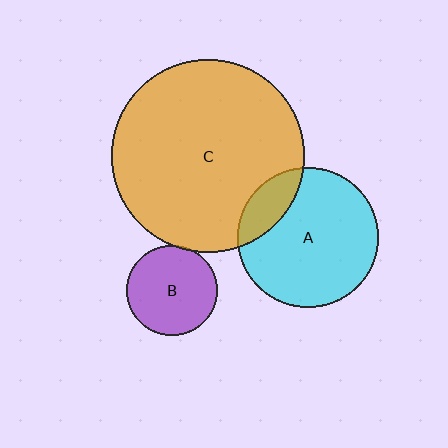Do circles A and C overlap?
Yes.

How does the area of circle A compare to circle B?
Approximately 2.4 times.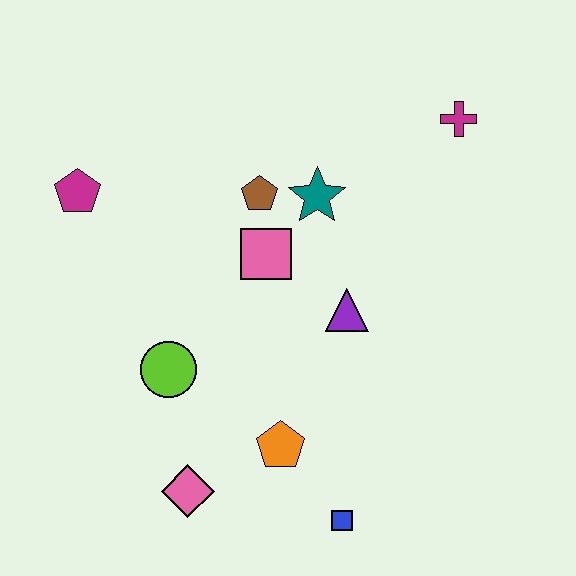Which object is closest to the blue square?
The orange pentagon is closest to the blue square.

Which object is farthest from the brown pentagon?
The blue square is farthest from the brown pentagon.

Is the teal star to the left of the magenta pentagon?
No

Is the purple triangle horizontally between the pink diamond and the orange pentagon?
No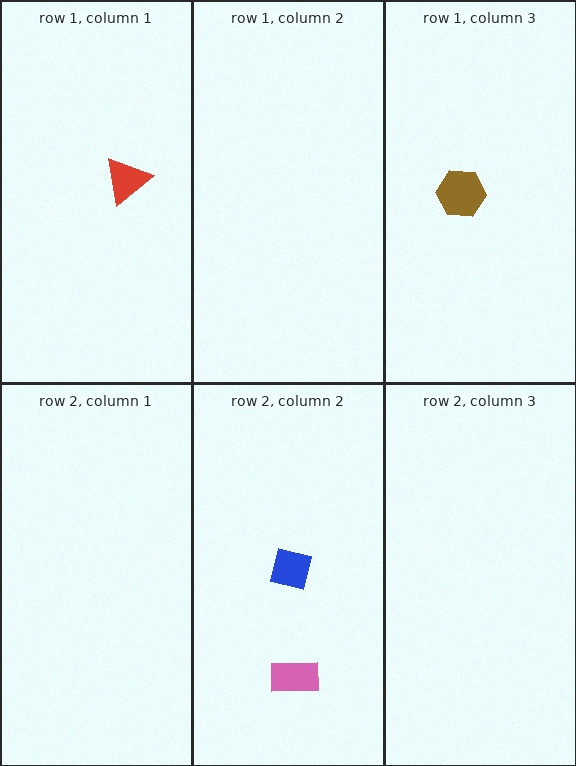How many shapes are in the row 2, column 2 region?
2.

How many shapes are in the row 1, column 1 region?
1.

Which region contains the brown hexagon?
The row 1, column 3 region.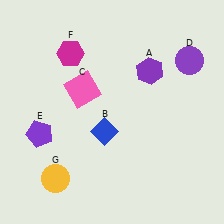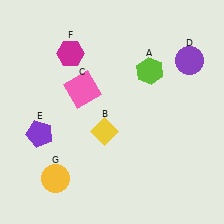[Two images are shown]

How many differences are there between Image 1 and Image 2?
There are 2 differences between the two images.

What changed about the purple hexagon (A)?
In Image 1, A is purple. In Image 2, it changed to lime.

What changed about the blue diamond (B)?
In Image 1, B is blue. In Image 2, it changed to yellow.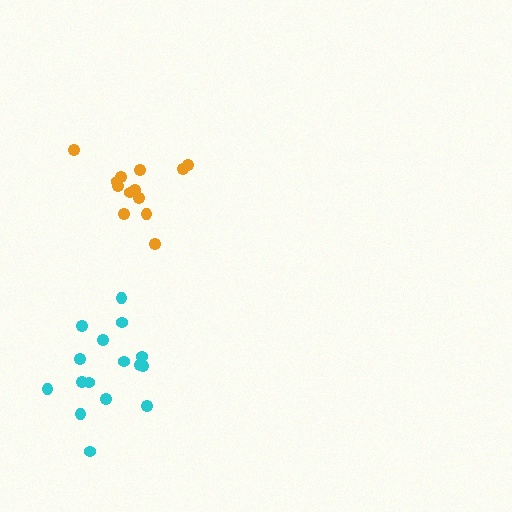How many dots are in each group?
Group 1: 13 dots, Group 2: 16 dots (29 total).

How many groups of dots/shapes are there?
There are 2 groups.